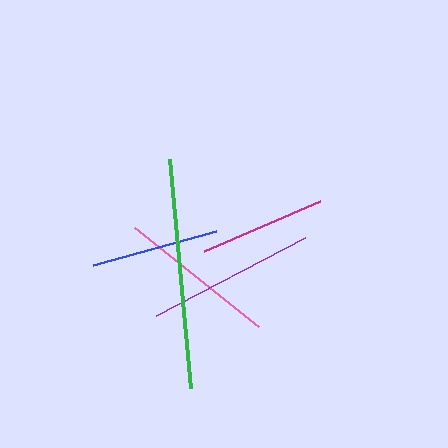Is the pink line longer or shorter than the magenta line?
The pink line is longer than the magenta line.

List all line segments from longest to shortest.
From longest to shortest: green, purple, pink, blue, magenta.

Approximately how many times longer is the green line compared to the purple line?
The green line is approximately 1.4 times the length of the purple line.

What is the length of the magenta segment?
The magenta segment is approximately 127 pixels long.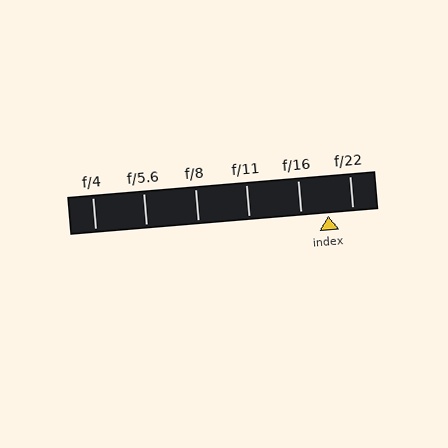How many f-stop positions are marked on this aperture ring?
There are 6 f-stop positions marked.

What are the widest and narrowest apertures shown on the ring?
The widest aperture shown is f/4 and the narrowest is f/22.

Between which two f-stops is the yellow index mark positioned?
The index mark is between f/16 and f/22.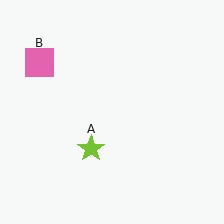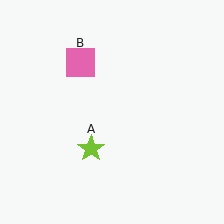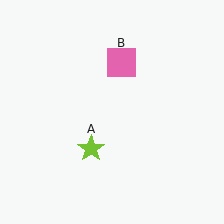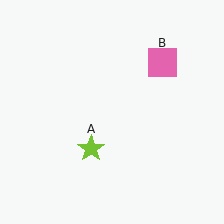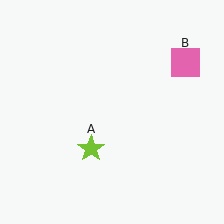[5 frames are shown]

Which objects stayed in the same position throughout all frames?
Lime star (object A) remained stationary.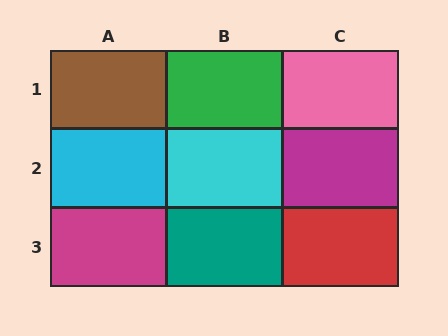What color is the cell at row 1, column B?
Green.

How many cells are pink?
1 cell is pink.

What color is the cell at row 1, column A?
Brown.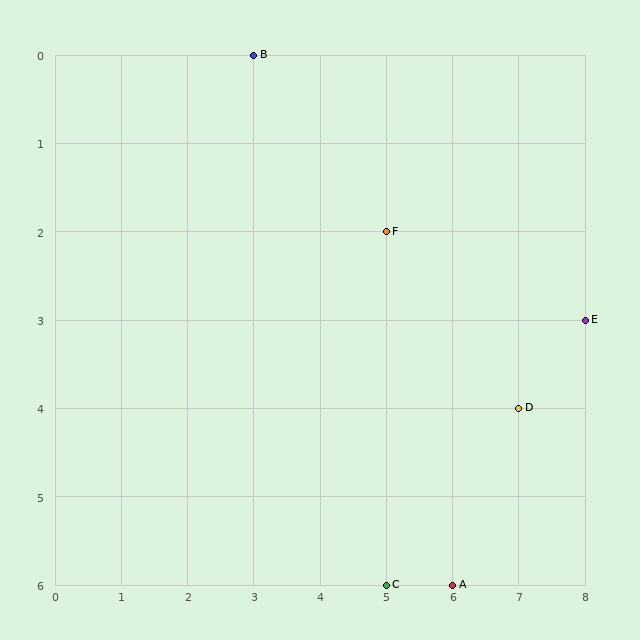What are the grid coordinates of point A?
Point A is at grid coordinates (6, 6).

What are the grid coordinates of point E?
Point E is at grid coordinates (8, 3).